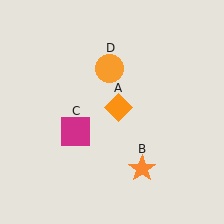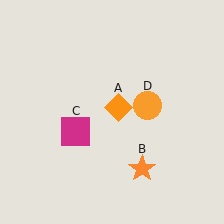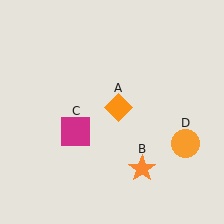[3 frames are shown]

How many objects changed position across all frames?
1 object changed position: orange circle (object D).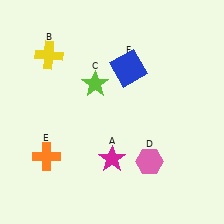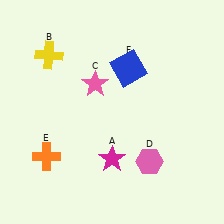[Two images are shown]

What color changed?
The star (C) changed from lime in Image 1 to pink in Image 2.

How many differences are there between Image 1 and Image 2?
There is 1 difference between the two images.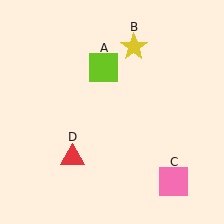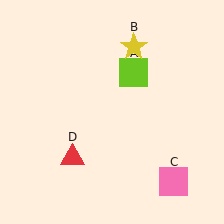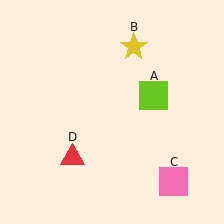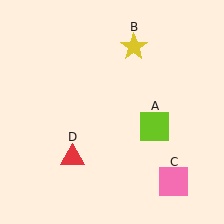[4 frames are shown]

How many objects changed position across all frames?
1 object changed position: lime square (object A).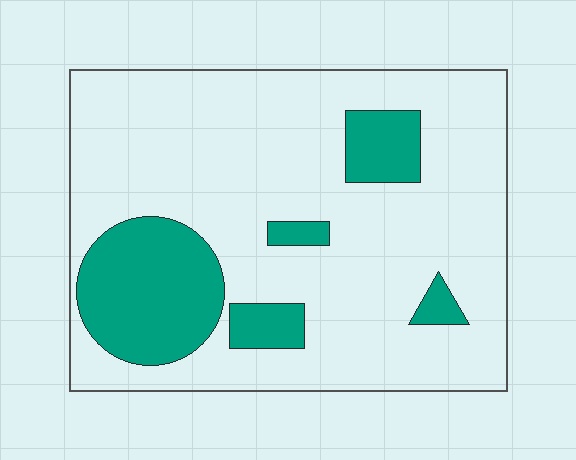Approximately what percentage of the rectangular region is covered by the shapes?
Approximately 20%.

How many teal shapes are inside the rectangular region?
5.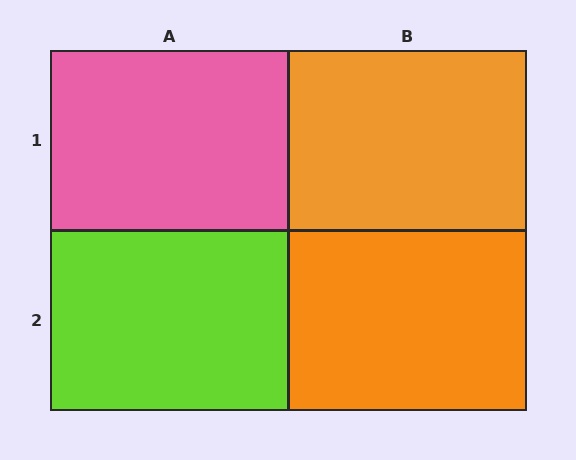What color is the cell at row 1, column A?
Pink.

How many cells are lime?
1 cell is lime.